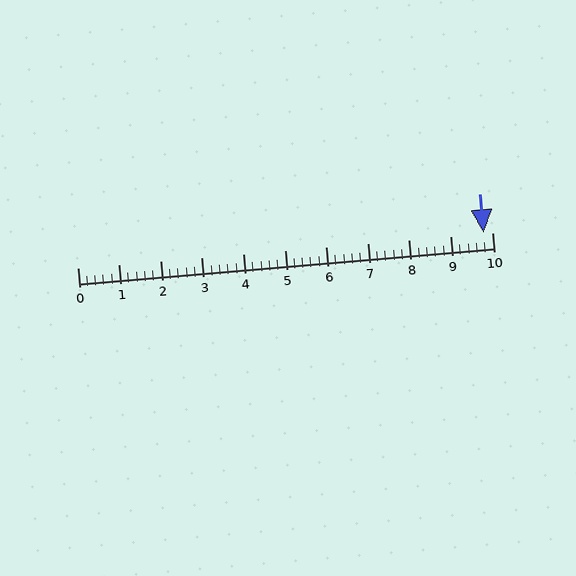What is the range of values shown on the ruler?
The ruler shows values from 0 to 10.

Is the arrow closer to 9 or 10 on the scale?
The arrow is closer to 10.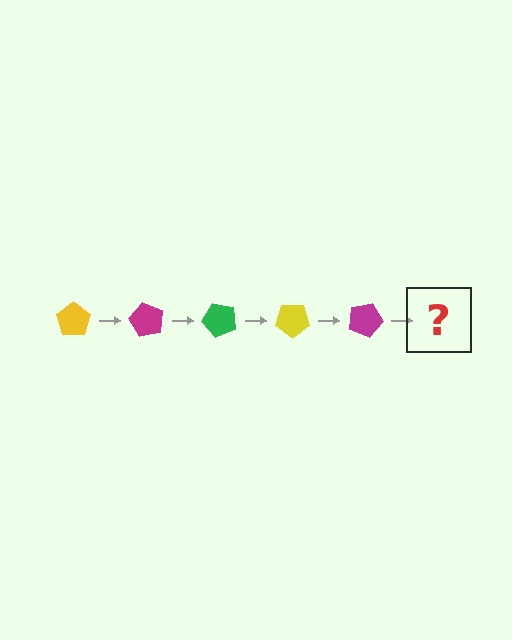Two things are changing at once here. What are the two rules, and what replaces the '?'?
The two rules are that it rotates 60 degrees each step and the color cycles through yellow, magenta, and green. The '?' should be a green pentagon, rotated 300 degrees from the start.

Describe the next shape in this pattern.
It should be a green pentagon, rotated 300 degrees from the start.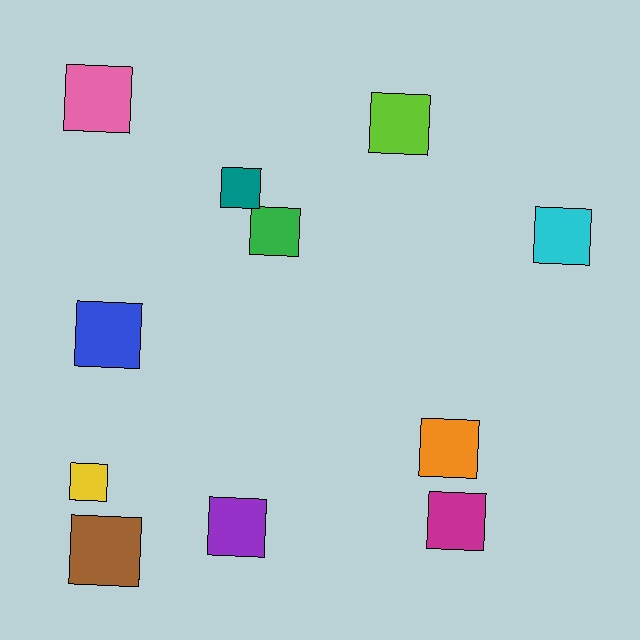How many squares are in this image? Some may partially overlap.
There are 11 squares.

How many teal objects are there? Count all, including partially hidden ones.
There is 1 teal object.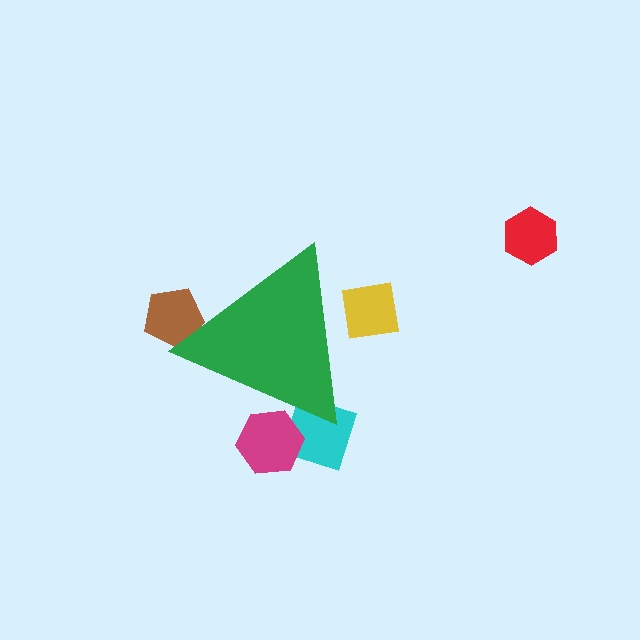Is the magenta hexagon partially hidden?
Yes, the magenta hexagon is partially hidden behind the green triangle.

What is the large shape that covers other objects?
A green triangle.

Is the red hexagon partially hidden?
No, the red hexagon is fully visible.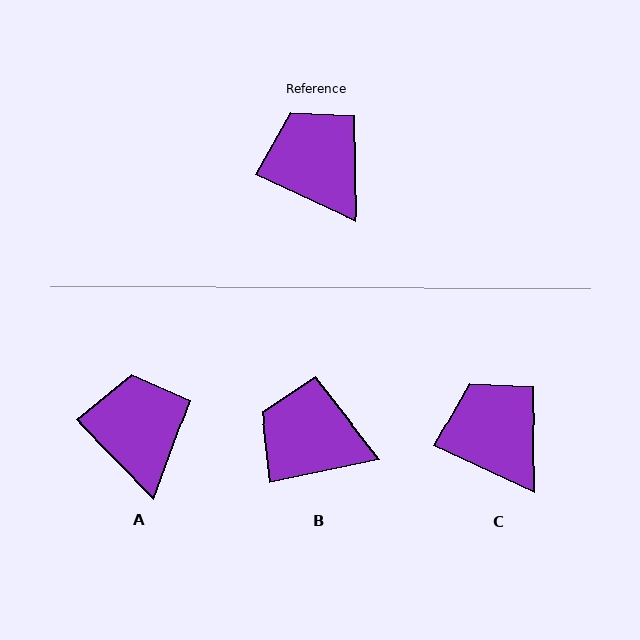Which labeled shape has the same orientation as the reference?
C.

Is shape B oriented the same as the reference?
No, it is off by about 36 degrees.